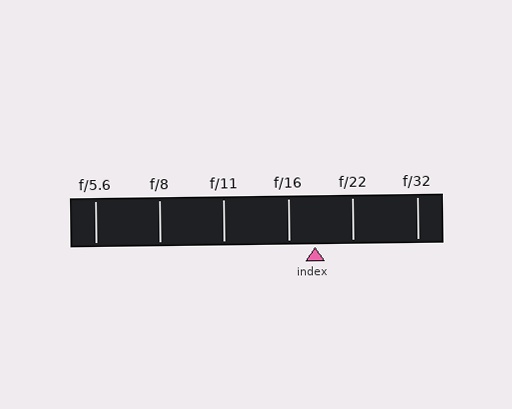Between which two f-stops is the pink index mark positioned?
The index mark is between f/16 and f/22.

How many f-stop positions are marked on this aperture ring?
There are 6 f-stop positions marked.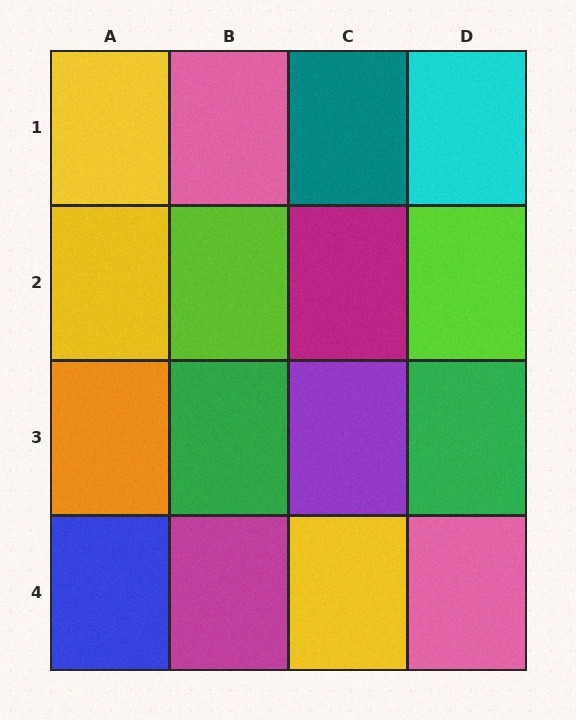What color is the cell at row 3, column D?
Green.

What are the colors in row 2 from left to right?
Yellow, lime, magenta, lime.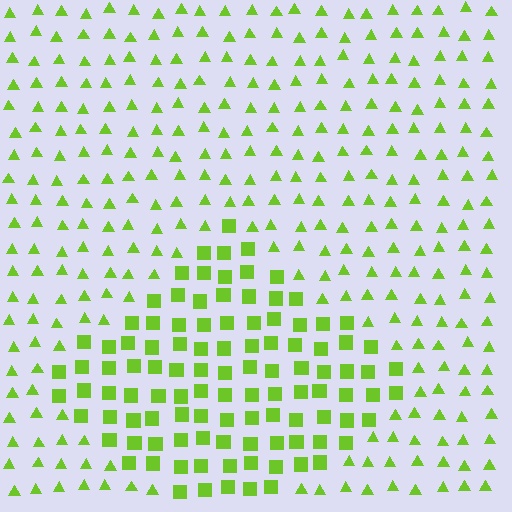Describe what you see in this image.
The image is filled with small lime elements arranged in a uniform grid. A diamond-shaped region contains squares, while the surrounding area contains triangles. The boundary is defined purely by the change in element shape.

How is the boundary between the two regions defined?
The boundary is defined by a change in element shape: squares inside vs. triangles outside. All elements share the same color and spacing.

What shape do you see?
I see a diamond.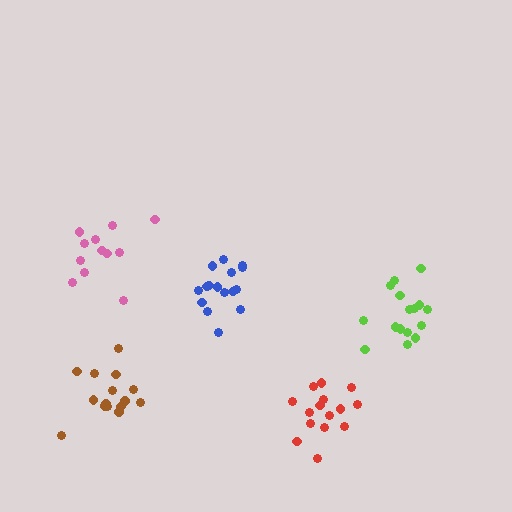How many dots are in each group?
Group 1: 12 dots, Group 2: 15 dots, Group 3: 16 dots, Group 4: 16 dots, Group 5: 15 dots (74 total).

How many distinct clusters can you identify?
There are 5 distinct clusters.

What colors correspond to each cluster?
The clusters are colored: pink, red, blue, lime, brown.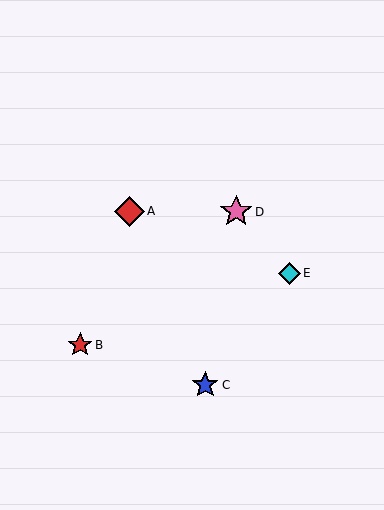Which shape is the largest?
The pink star (labeled D) is the largest.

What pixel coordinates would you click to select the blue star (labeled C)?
Click at (205, 385) to select the blue star C.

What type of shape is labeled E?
Shape E is a cyan diamond.